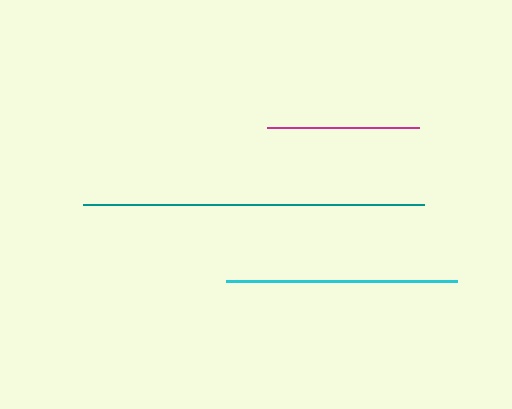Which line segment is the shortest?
The magenta line is the shortest at approximately 153 pixels.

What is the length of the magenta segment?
The magenta segment is approximately 153 pixels long.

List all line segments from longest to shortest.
From longest to shortest: teal, cyan, magenta.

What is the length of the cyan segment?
The cyan segment is approximately 231 pixels long.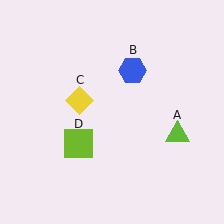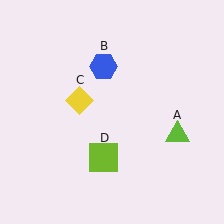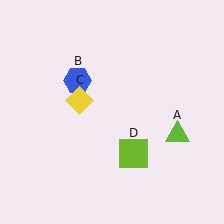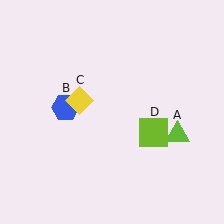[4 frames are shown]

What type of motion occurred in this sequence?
The blue hexagon (object B), lime square (object D) rotated counterclockwise around the center of the scene.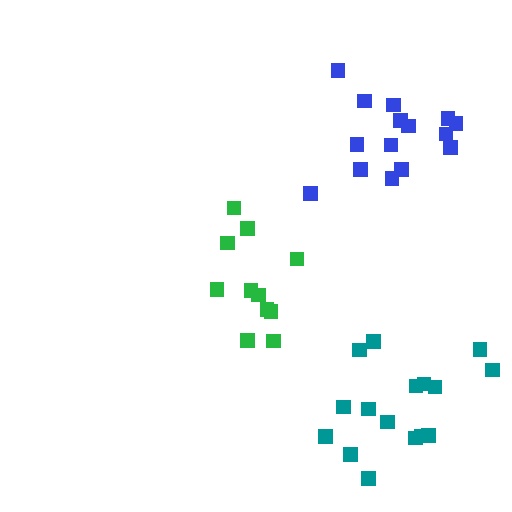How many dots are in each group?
Group 1: 11 dots, Group 2: 15 dots, Group 3: 16 dots (42 total).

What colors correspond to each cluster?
The clusters are colored: green, blue, teal.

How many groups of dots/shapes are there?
There are 3 groups.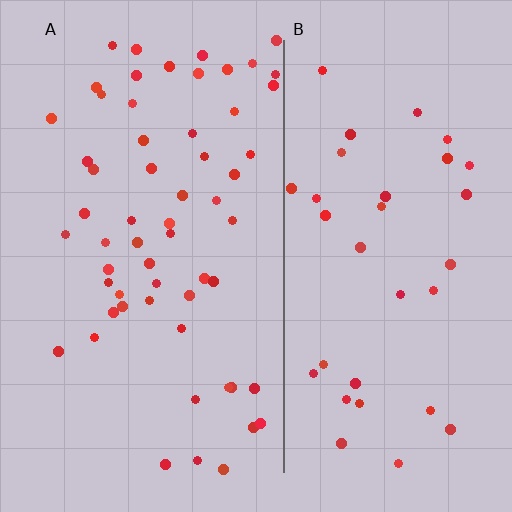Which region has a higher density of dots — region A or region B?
A (the left).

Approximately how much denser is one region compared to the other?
Approximately 1.7× — region A over region B.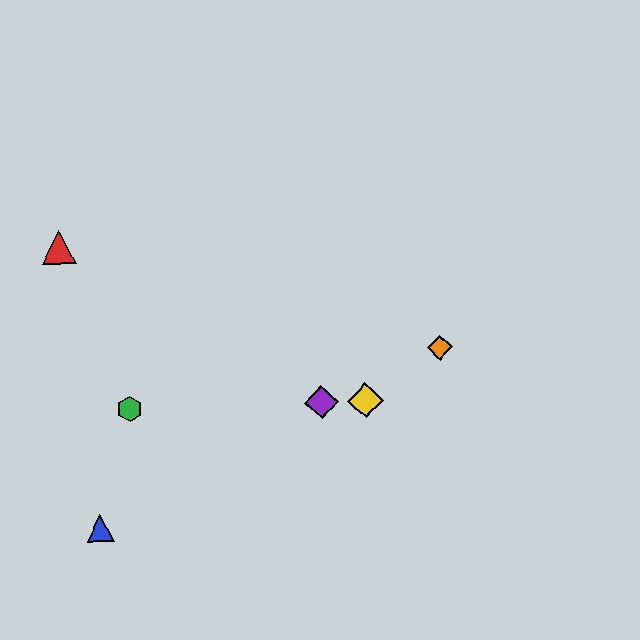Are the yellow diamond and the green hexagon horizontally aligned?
Yes, both are at y≈401.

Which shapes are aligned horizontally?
The green hexagon, the yellow diamond, the purple diamond are aligned horizontally.